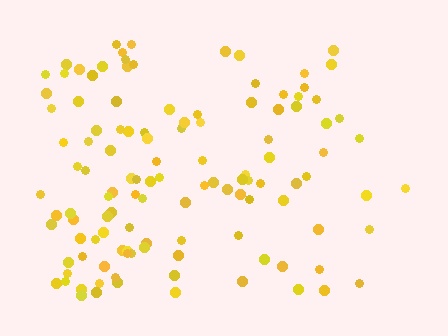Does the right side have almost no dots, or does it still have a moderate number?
Still a moderate number, just noticeably fewer than the left.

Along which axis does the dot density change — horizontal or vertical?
Horizontal.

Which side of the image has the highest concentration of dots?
The left.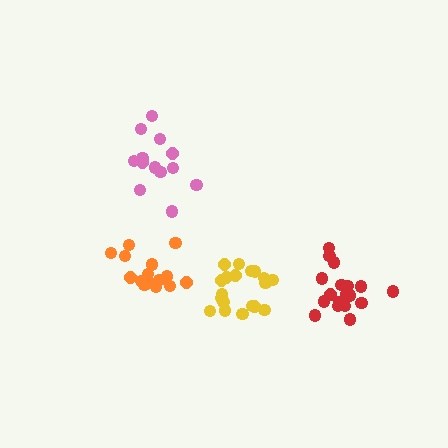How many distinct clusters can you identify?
There are 4 distinct clusters.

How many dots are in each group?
Group 1: 15 dots, Group 2: 19 dots, Group 3: 18 dots, Group 4: 13 dots (65 total).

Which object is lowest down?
The red cluster is bottommost.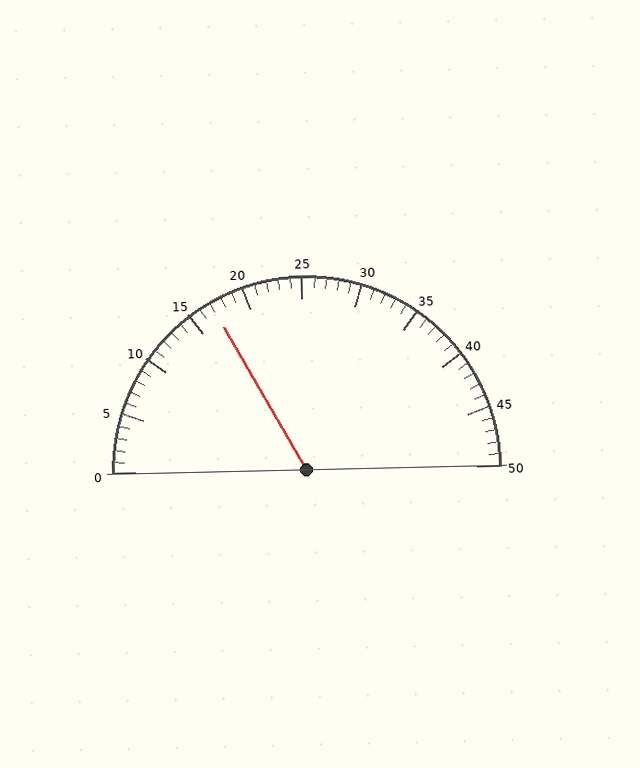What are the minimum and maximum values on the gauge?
The gauge ranges from 0 to 50.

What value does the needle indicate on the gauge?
The needle indicates approximately 17.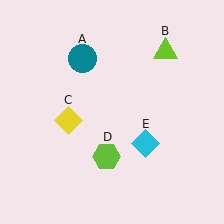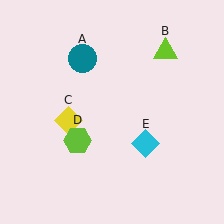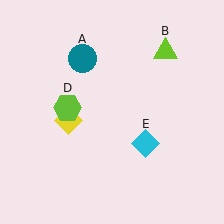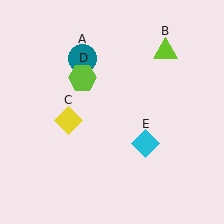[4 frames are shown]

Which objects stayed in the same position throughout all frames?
Teal circle (object A) and lime triangle (object B) and yellow diamond (object C) and cyan diamond (object E) remained stationary.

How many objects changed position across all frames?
1 object changed position: lime hexagon (object D).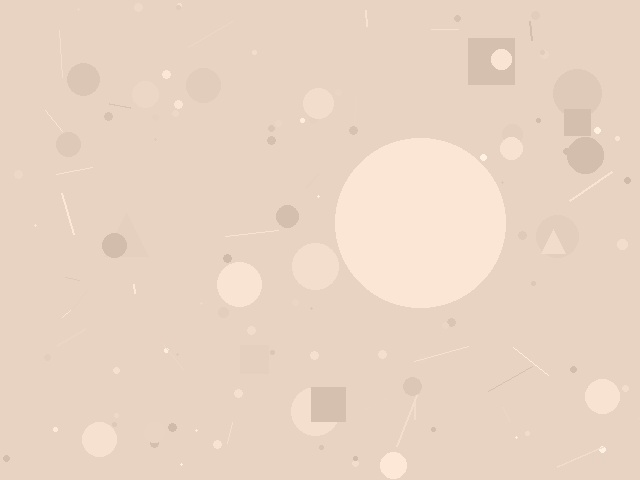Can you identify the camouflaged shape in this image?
The camouflaged shape is a circle.